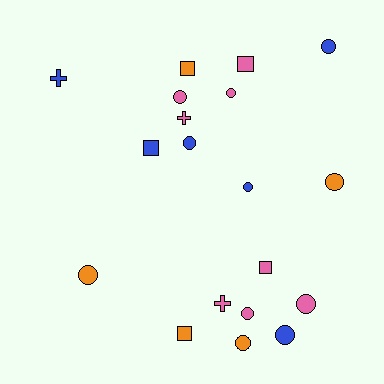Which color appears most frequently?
Pink, with 8 objects.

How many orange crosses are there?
There are no orange crosses.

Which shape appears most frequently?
Circle, with 11 objects.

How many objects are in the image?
There are 19 objects.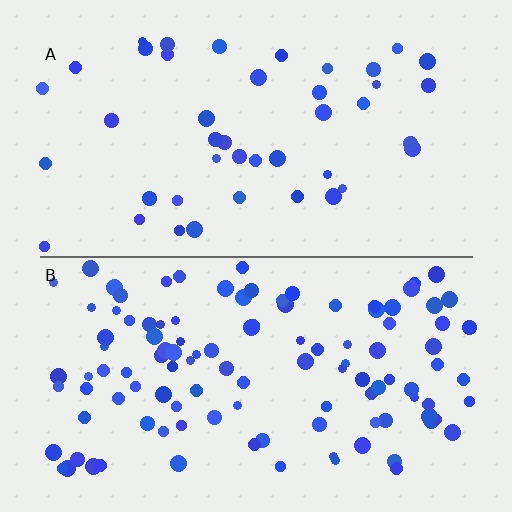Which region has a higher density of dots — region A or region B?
B (the bottom).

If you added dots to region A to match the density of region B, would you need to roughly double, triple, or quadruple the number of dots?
Approximately triple.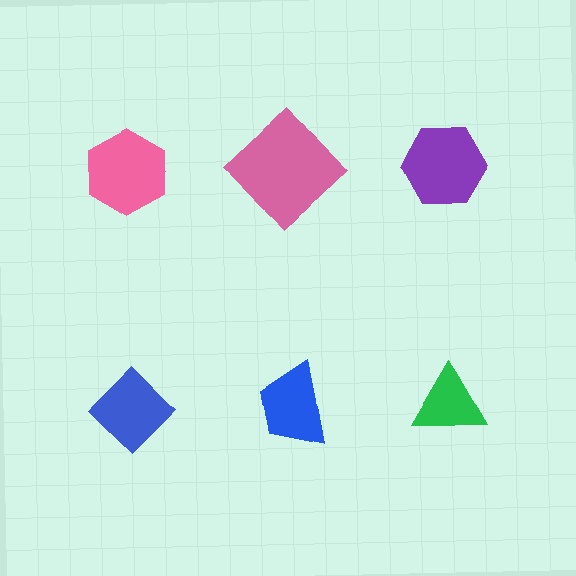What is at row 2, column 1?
A blue diamond.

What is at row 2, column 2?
A blue trapezoid.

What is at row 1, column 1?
A pink hexagon.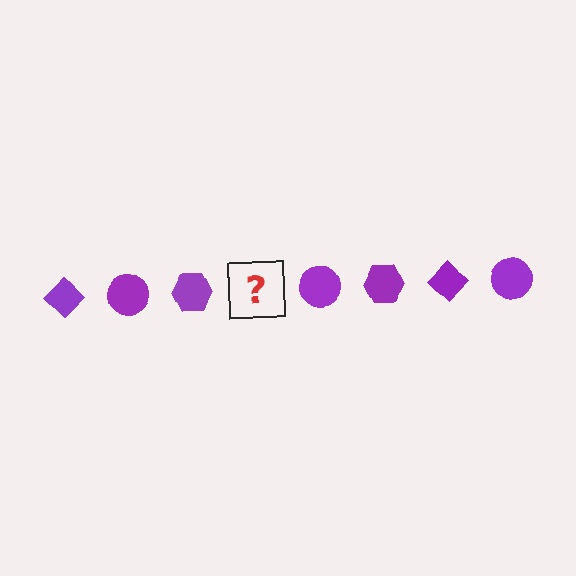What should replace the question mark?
The question mark should be replaced with a purple diamond.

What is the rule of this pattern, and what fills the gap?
The rule is that the pattern cycles through diamond, circle, hexagon shapes in purple. The gap should be filled with a purple diamond.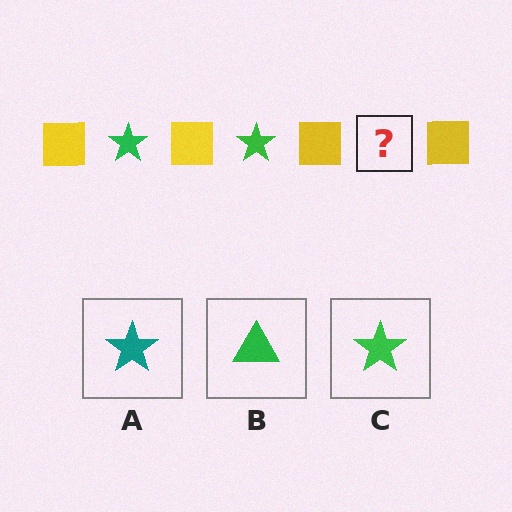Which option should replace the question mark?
Option C.